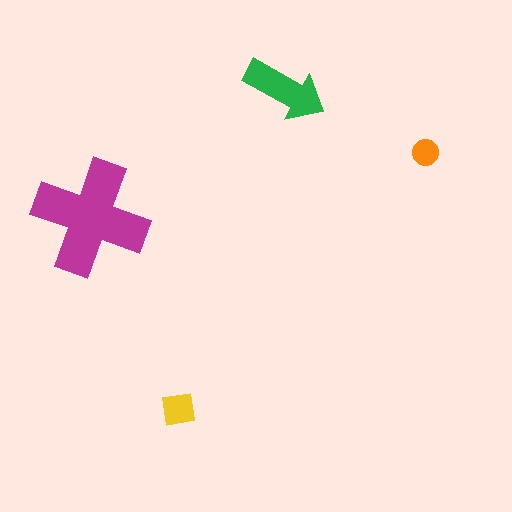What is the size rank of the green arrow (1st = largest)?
2nd.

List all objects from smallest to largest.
The orange circle, the yellow square, the green arrow, the magenta cross.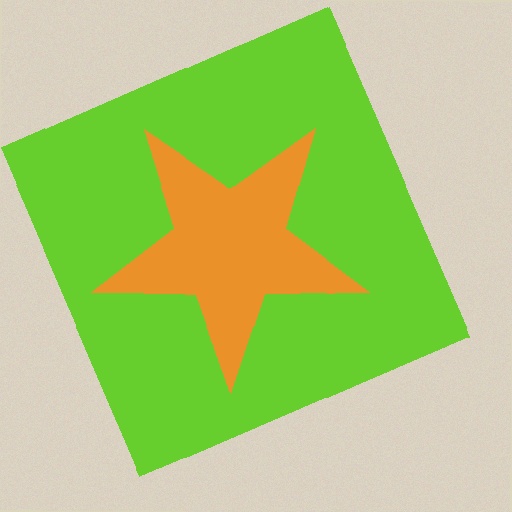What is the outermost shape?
The lime square.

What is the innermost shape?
The orange star.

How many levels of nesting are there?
2.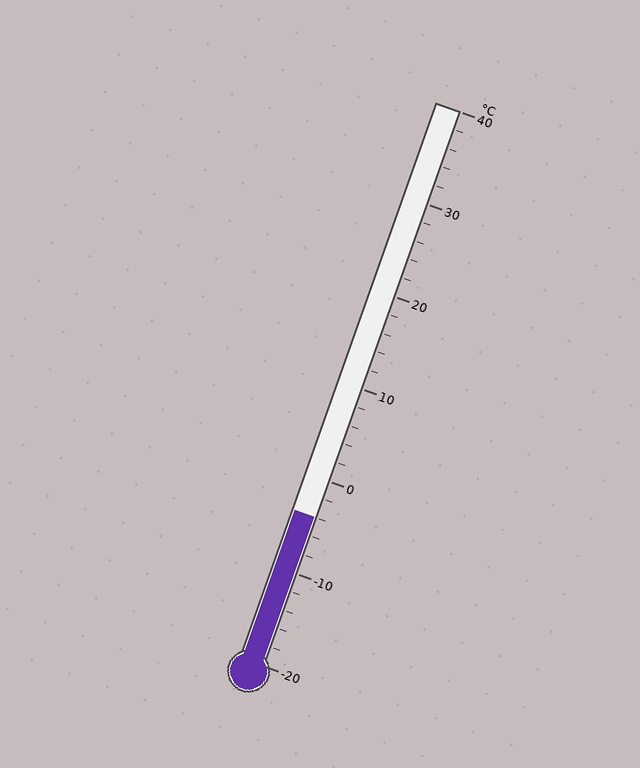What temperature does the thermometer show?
The thermometer shows approximately -4°C.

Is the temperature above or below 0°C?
The temperature is below 0°C.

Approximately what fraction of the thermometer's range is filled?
The thermometer is filled to approximately 25% of its range.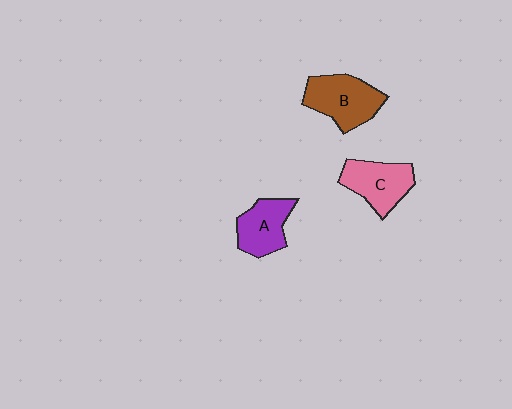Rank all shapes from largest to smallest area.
From largest to smallest: B (brown), C (pink), A (purple).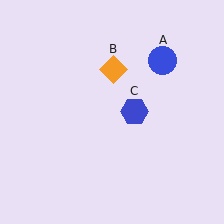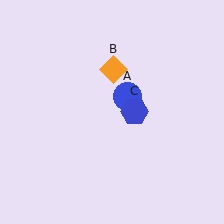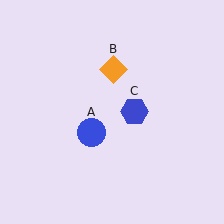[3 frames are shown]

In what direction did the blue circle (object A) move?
The blue circle (object A) moved down and to the left.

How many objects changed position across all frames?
1 object changed position: blue circle (object A).